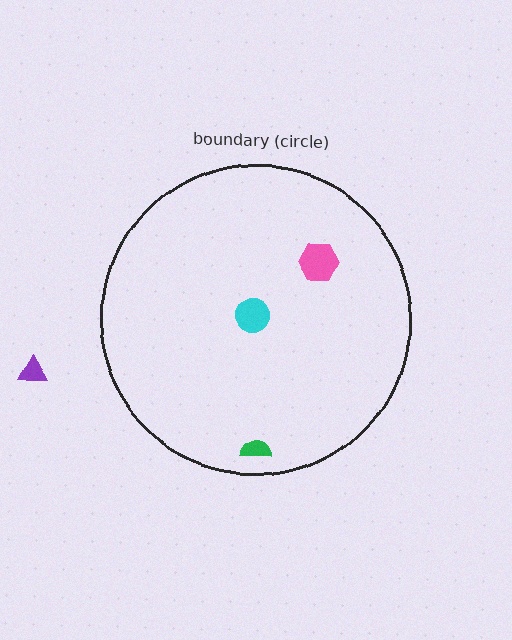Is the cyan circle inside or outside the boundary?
Inside.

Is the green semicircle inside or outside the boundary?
Inside.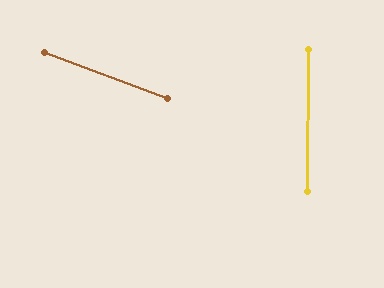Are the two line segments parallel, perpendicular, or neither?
Neither parallel nor perpendicular — they differ by about 70°.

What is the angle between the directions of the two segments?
Approximately 70 degrees.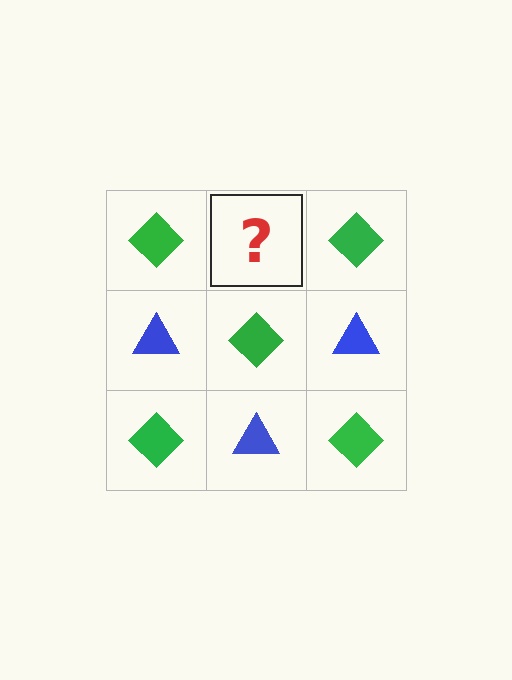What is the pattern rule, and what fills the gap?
The rule is that it alternates green diamond and blue triangle in a checkerboard pattern. The gap should be filled with a blue triangle.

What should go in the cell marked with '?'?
The missing cell should contain a blue triangle.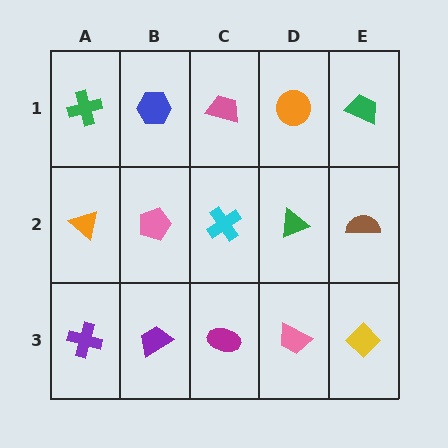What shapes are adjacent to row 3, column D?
A green triangle (row 2, column D), a magenta ellipse (row 3, column C), a yellow diamond (row 3, column E).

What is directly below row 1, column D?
A green triangle.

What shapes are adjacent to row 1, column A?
An orange triangle (row 2, column A), a blue hexagon (row 1, column B).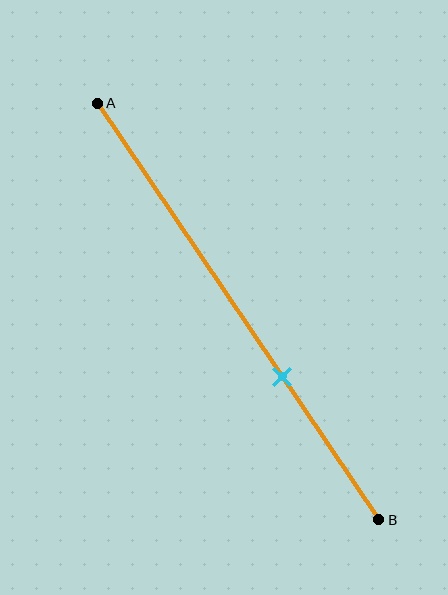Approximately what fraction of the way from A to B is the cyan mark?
The cyan mark is approximately 65% of the way from A to B.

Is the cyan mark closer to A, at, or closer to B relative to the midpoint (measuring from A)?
The cyan mark is closer to point B than the midpoint of segment AB.